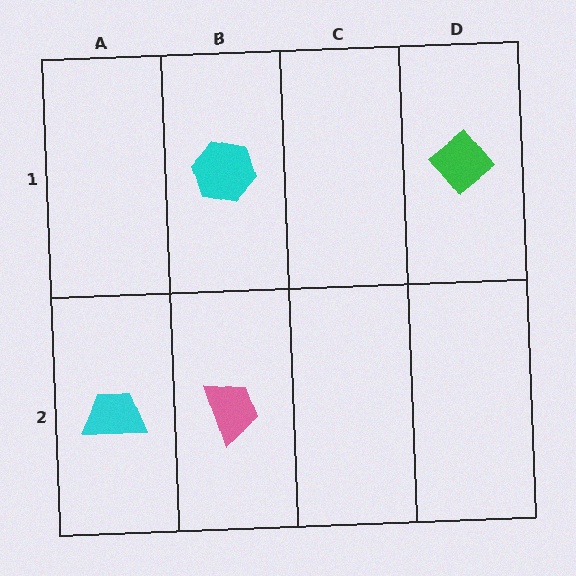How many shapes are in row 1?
2 shapes.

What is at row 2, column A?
A cyan trapezoid.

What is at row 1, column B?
A cyan hexagon.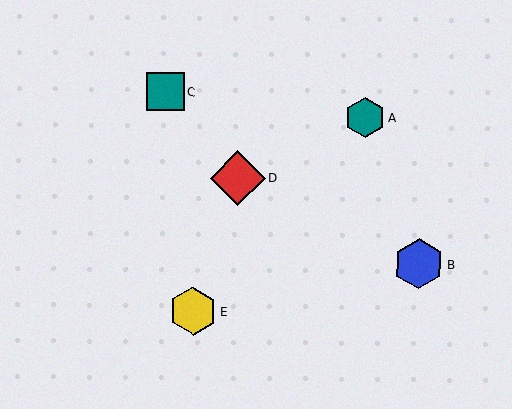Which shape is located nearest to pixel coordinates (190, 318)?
The yellow hexagon (labeled E) at (193, 311) is nearest to that location.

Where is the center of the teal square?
The center of the teal square is at (165, 92).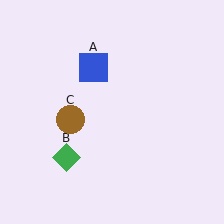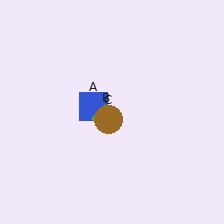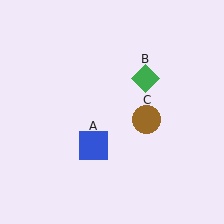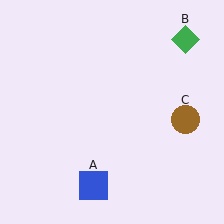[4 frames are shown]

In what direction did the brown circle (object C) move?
The brown circle (object C) moved right.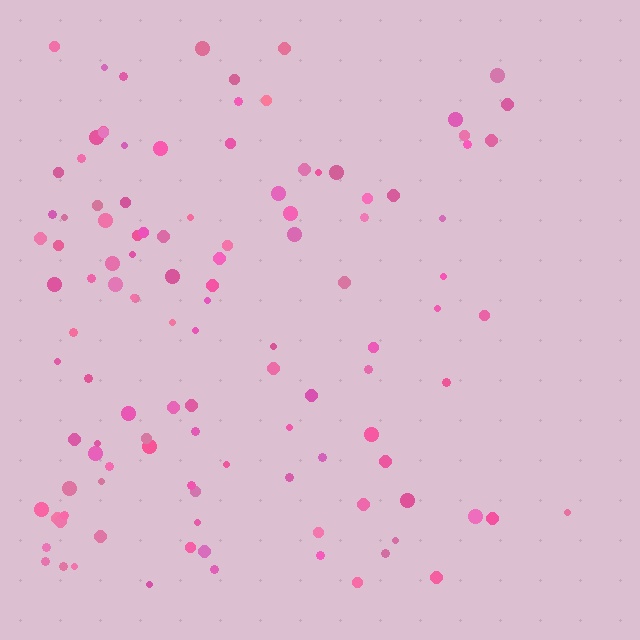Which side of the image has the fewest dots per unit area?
The right.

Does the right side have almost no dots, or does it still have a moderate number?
Still a moderate number, just noticeably fewer than the left.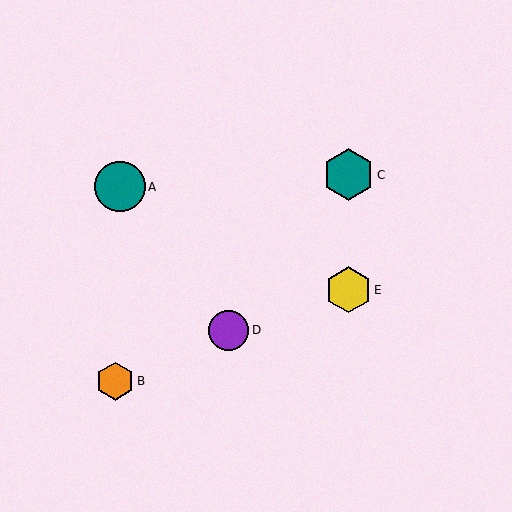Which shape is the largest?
The teal hexagon (labeled C) is the largest.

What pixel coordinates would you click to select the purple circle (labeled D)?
Click at (229, 330) to select the purple circle D.